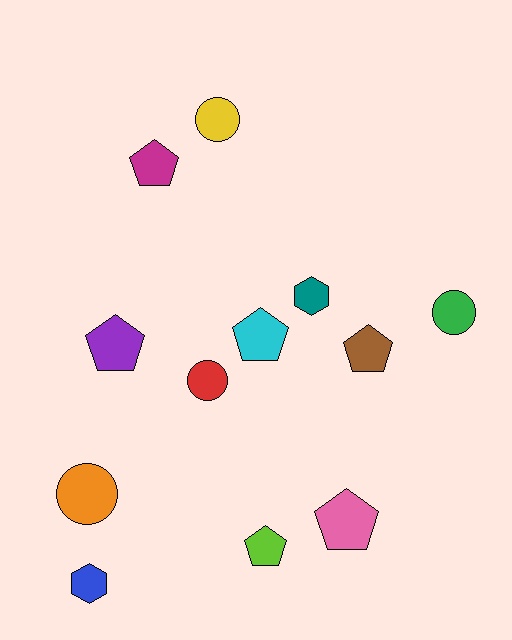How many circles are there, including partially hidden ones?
There are 4 circles.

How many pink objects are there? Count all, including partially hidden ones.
There is 1 pink object.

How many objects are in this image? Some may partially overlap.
There are 12 objects.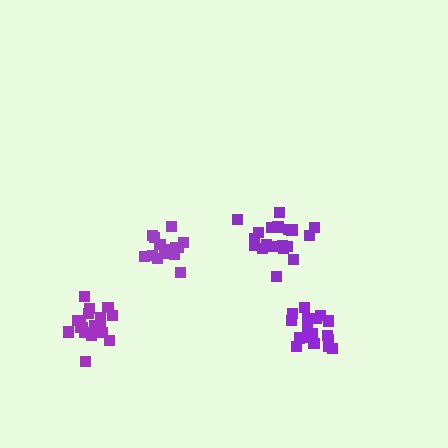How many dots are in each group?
Group 1: 17 dots, Group 2: 20 dots, Group 3: 18 dots, Group 4: 18 dots (73 total).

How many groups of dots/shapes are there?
There are 4 groups.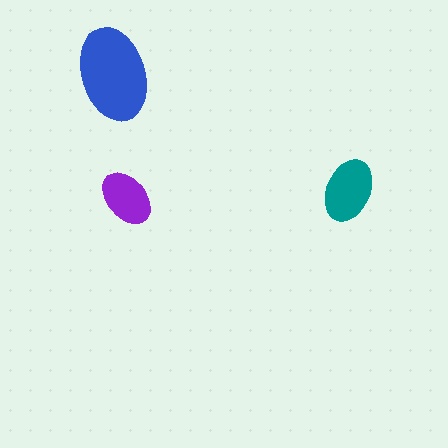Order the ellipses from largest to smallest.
the blue one, the teal one, the purple one.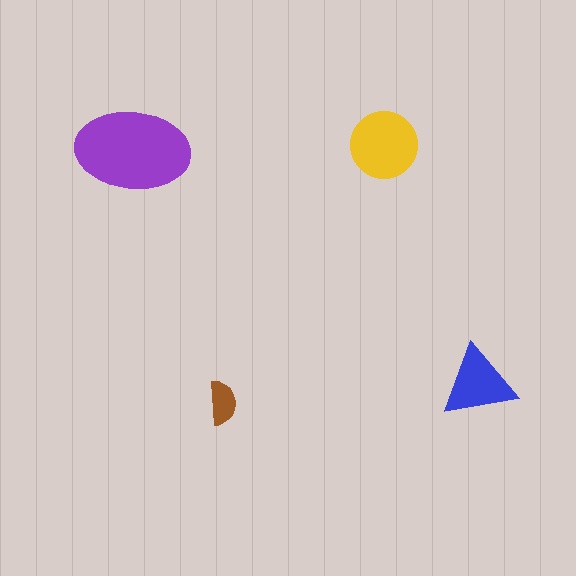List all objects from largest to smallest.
The purple ellipse, the yellow circle, the blue triangle, the brown semicircle.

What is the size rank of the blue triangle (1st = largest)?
3rd.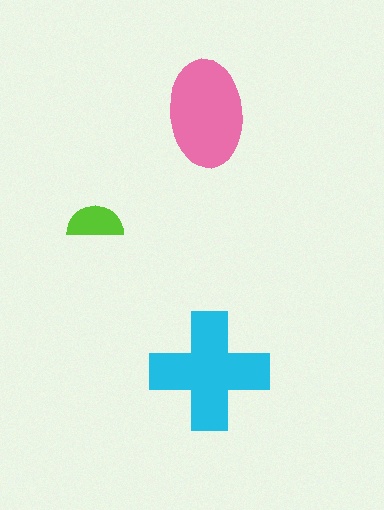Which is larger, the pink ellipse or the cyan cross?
The cyan cross.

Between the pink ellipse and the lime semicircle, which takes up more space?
The pink ellipse.